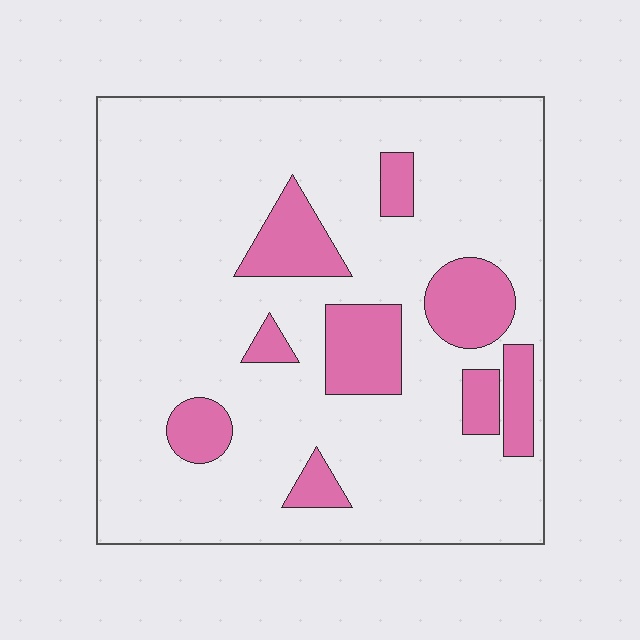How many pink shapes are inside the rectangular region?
9.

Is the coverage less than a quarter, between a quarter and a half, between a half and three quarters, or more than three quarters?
Less than a quarter.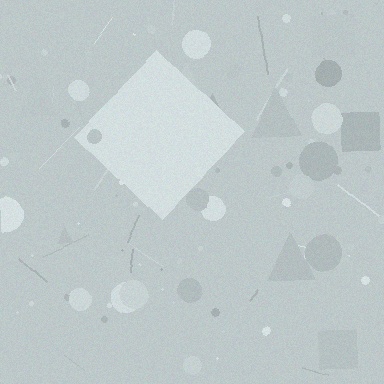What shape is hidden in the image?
A diamond is hidden in the image.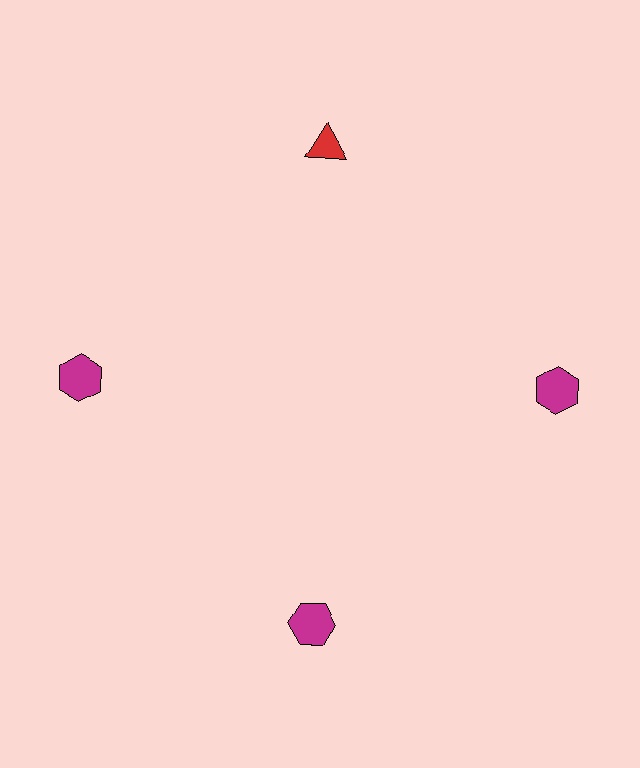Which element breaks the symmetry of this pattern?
The red triangle at roughly the 12 o'clock position breaks the symmetry. All other shapes are magenta hexagons.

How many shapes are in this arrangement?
There are 4 shapes arranged in a ring pattern.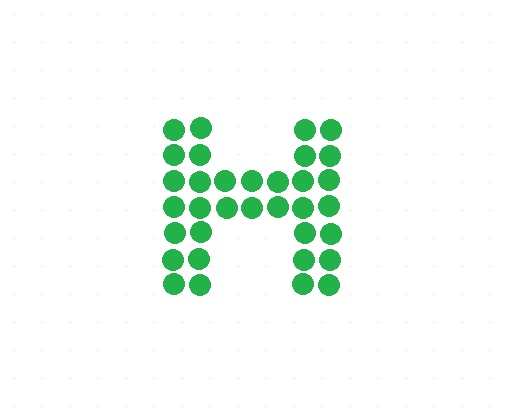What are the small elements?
The small elements are circles.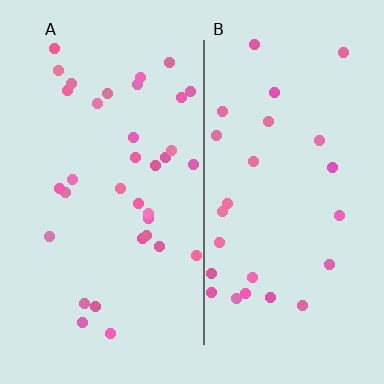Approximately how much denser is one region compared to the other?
Approximately 1.4× — region A over region B.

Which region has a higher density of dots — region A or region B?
A (the left).